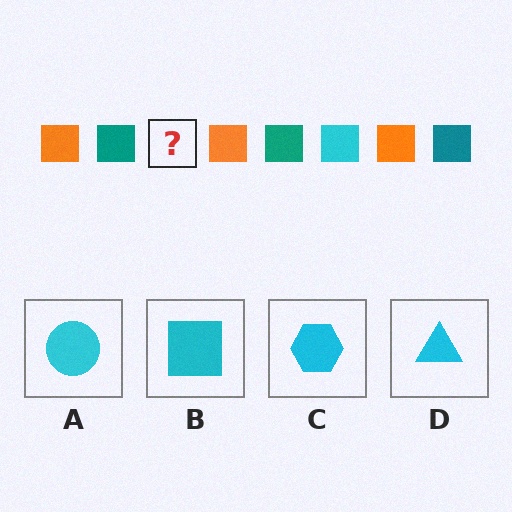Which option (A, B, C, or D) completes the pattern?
B.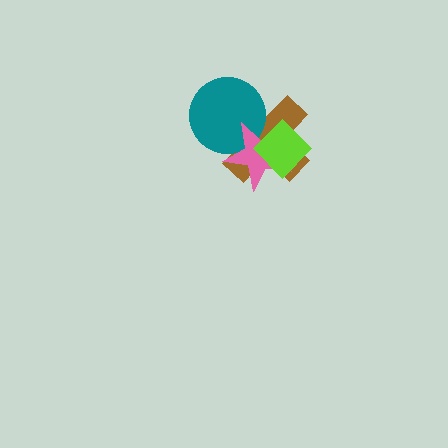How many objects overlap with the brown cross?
3 objects overlap with the brown cross.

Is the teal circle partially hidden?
Yes, it is partially covered by another shape.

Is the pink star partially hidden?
Yes, it is partially covered by another shape.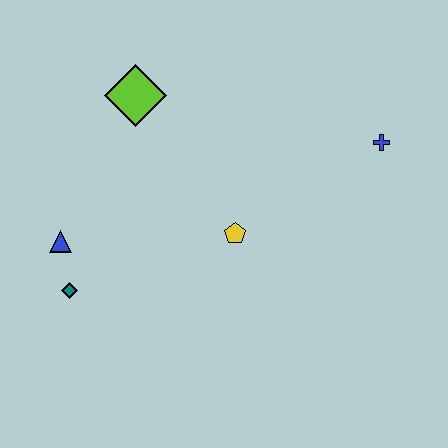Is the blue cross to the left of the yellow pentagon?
No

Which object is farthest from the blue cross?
The teal diamond is farthest from the blue cross.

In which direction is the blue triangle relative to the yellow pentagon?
The blue triangle is to the left of the yellow pentagon.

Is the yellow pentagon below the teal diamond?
No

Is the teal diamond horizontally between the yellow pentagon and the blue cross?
No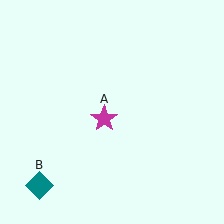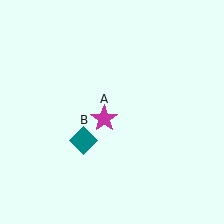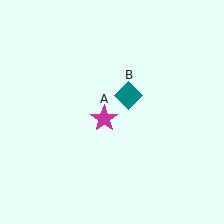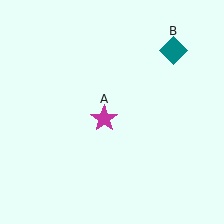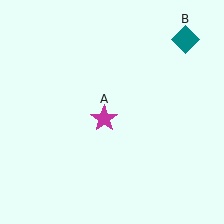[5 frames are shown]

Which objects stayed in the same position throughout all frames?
Magenta star (object A) remained stationary.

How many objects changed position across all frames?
1 object changed position: teal diamond (object B).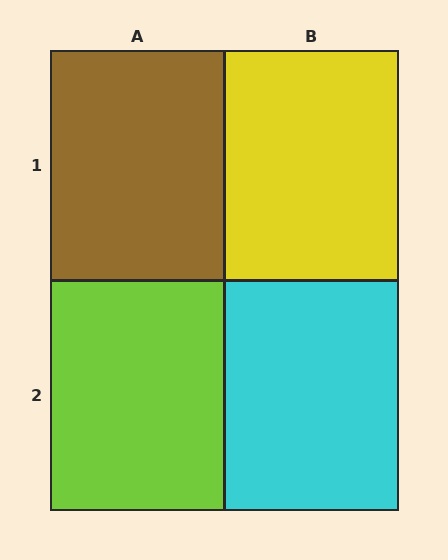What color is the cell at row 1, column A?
Brown.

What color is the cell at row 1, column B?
Yellow.